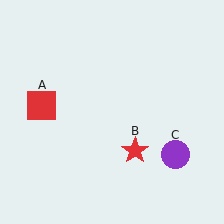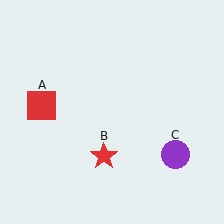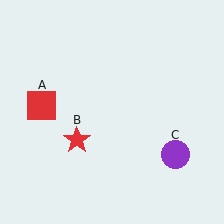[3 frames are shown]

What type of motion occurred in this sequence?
The red star (object B) rotated clockwise around the center of the scene.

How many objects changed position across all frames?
1 object changed position: red star (object B).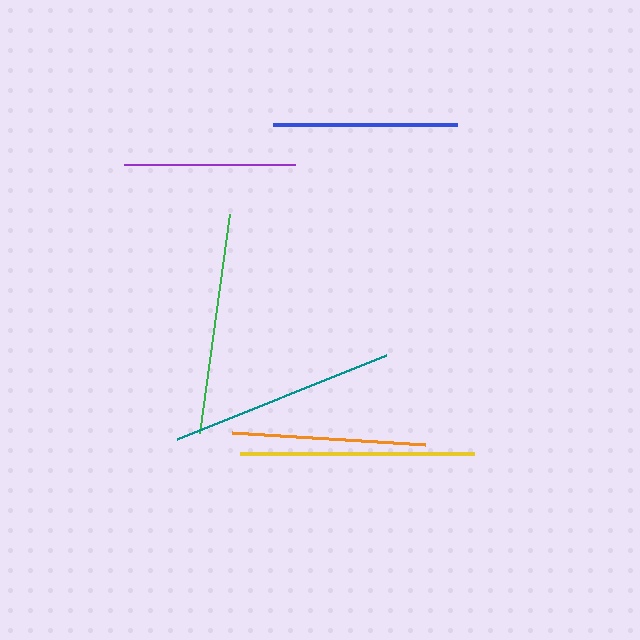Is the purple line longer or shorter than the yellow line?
The yellow line is longer than the purple line.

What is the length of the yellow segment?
The yellow segment is approximately 235 pixels long.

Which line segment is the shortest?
The purple line is the shortest at approximately 171 pixels.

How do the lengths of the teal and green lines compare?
The teal and green lines are approximately the same length.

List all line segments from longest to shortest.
From longest to shortest: yellow, teal, green, orange, blue, purple.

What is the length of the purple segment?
The purple segment is approximately 171 pixels long.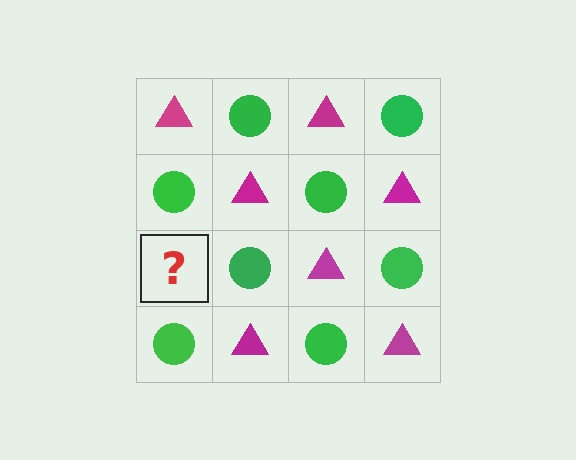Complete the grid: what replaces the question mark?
The question mark should be replaced with a magenta triangle.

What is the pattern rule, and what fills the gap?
The rule is that it alternates magenta triangle and green circle in a checkerboard pattern. The gap should be filled with a magenta triangle.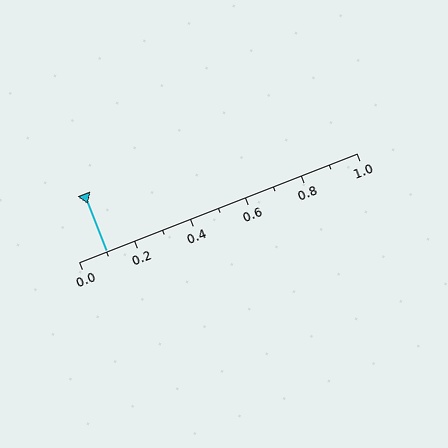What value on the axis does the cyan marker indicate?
The marker indicates approximately 0.1.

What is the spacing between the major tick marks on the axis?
The major ticks are spaced 0.2 apart.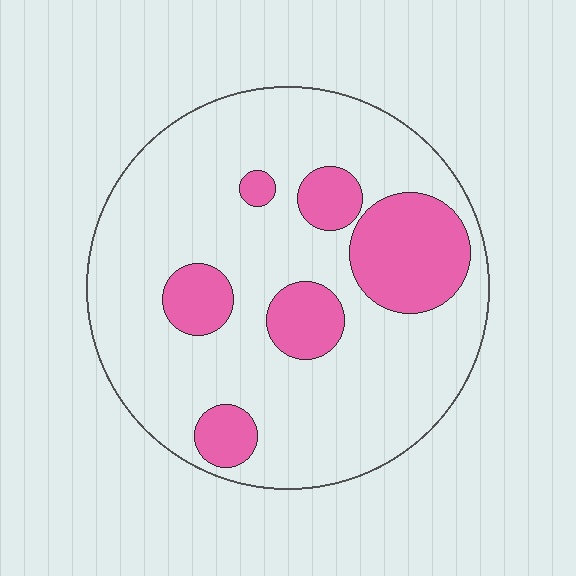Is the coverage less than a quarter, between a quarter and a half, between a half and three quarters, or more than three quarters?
Less than a quarter.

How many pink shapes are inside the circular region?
6.